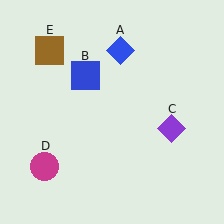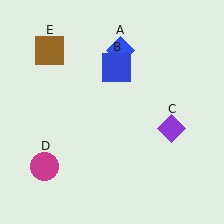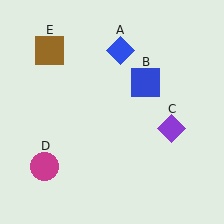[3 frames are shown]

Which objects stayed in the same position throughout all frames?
Blue diamond (object A) and purple diamond (object C) and magenta circle (object D) and brown square (object E) remained stationary.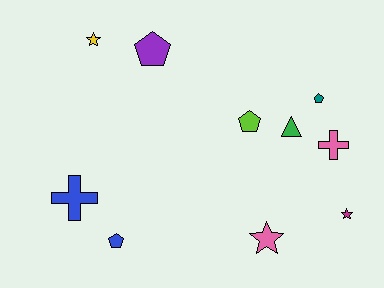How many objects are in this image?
There are 10 objects.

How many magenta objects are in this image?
There is 1 magenta object.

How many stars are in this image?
There are 3 stars.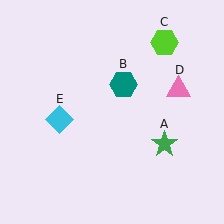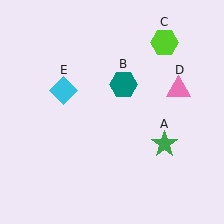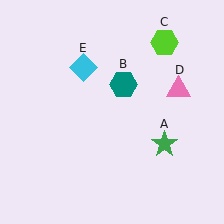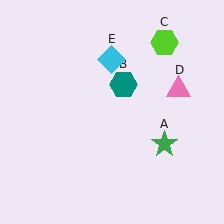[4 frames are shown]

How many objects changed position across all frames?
1 object changed position: cyan diamond (object E).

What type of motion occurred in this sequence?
The cyan diamond (object E) rotated clockwise around the center of the scene.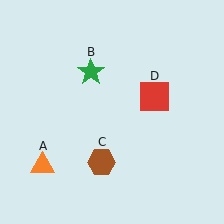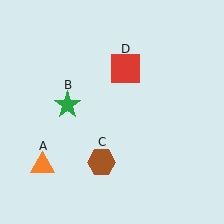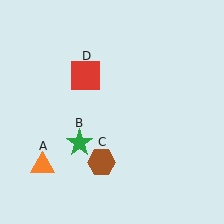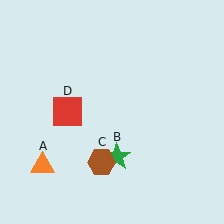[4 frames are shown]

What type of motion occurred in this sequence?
The green star (object B), red square (object D) rotated counterclockwise around the center of the scene.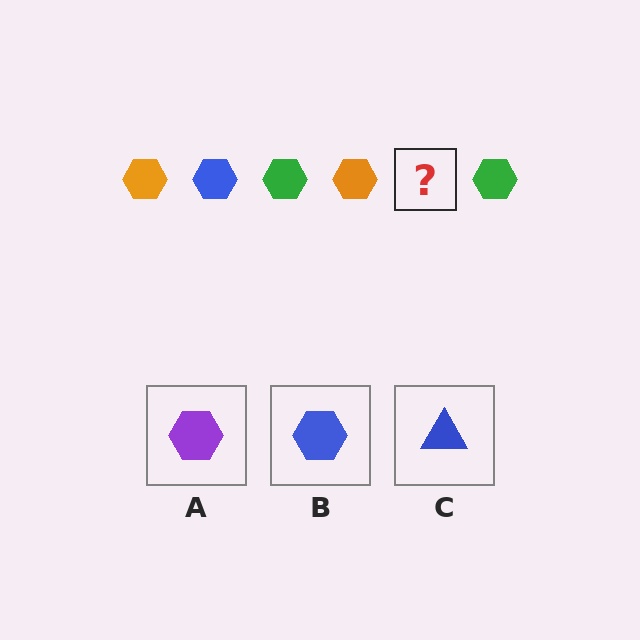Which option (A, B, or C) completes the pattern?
B.